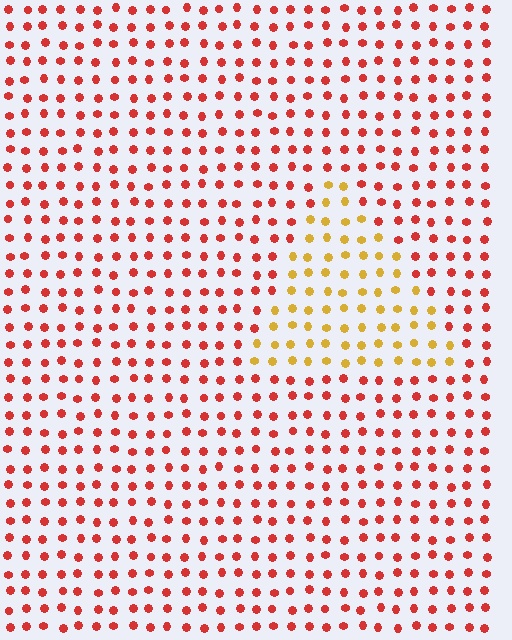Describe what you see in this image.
The image is filled with small red elements in a uniform arrangement. A triangle-shaped region is visible where the elements are tinted to a slightly different hue, forming a subtle color boundary.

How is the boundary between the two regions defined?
The boundary is defined purely by a slight shift in hue (about 46 degrees). Spacing, size, and orientation are identical on both sides.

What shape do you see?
I see a triangle.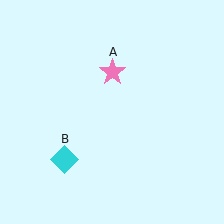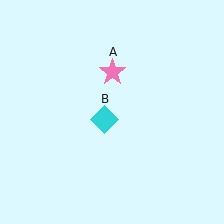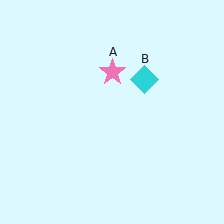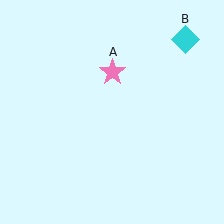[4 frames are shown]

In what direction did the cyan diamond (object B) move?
The cyan diamond (object B) moved up and to the right.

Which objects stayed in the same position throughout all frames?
Pink star (object A) remained stationary.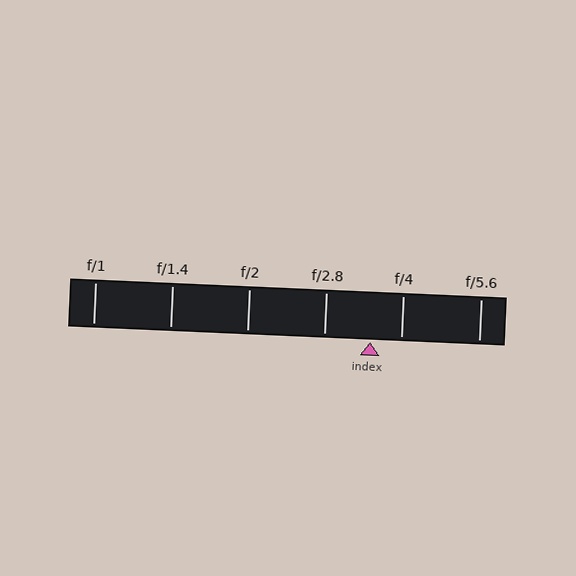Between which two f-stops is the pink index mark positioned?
The index mark is between f/2.8 and f/4.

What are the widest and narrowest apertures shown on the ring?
The widest aperture shown is f/1 and the narrowest is f/5.6.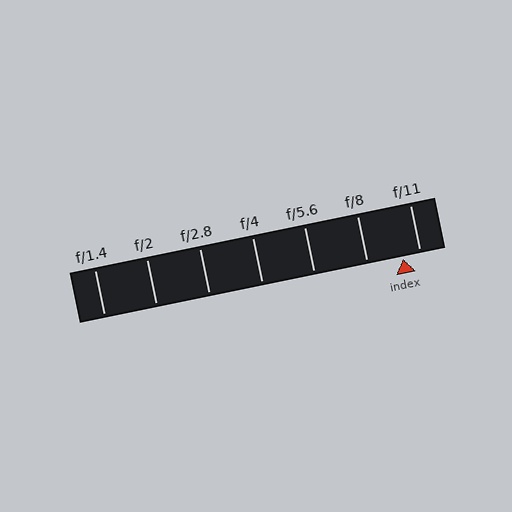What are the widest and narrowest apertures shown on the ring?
The widest aperture shown is f/1.4 and the narrowest is f/11.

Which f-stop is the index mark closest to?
The index mark is closest to f/11.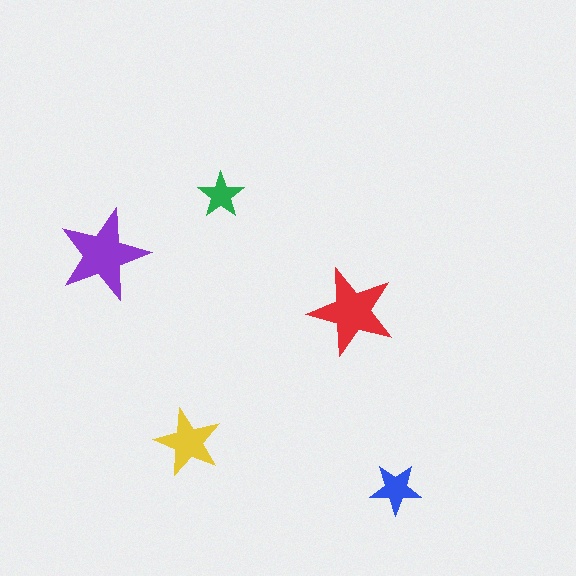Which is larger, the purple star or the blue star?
The purple one.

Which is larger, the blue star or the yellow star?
The yellow one.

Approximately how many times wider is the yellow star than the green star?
About 1.5 times wider.